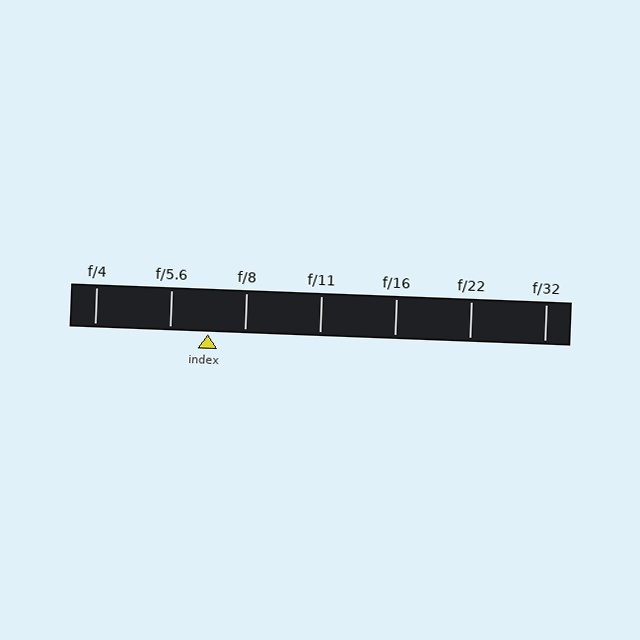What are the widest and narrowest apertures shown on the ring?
The widest aperture shown is f/4 and the narrowest is f/32.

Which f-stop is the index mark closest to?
The index mark is closest to f/8.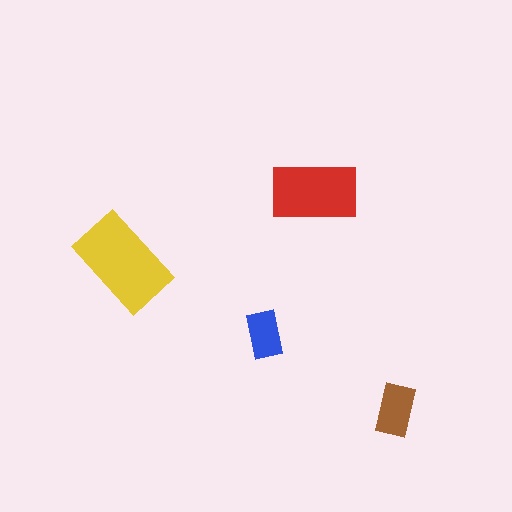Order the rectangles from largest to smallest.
the yellow one, the red one, the brown one, the blue one.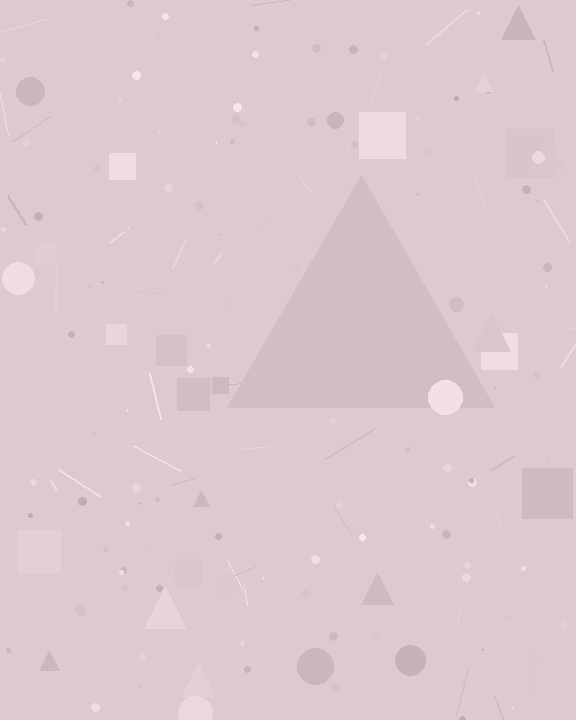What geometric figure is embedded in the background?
A triangle is embedded in the background.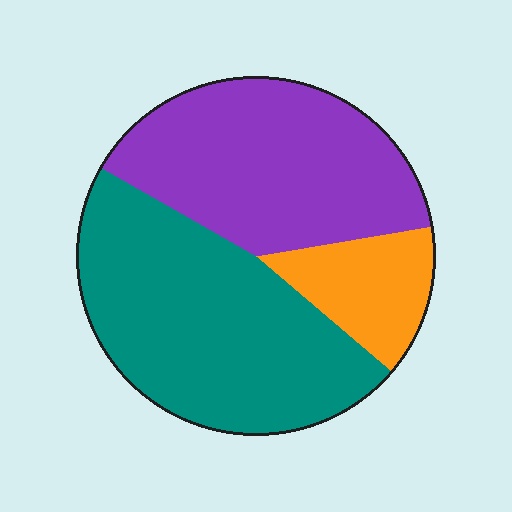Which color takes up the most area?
Teal, at roughly 45%.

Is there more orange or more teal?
Teal.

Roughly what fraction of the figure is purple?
Purple takes up about two fifths (2/5) of the figure.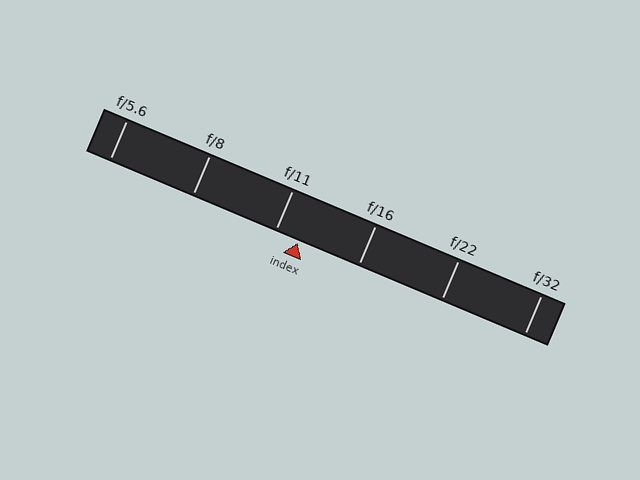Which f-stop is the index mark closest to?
The index mark is closest to f/11.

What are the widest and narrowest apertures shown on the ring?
The widest aperture shown is f/5.6 and the narrowest is f/32.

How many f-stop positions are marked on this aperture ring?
There are 6 f-stop positions marked.